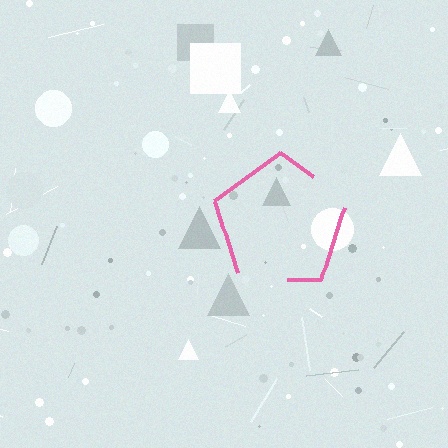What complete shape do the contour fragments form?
The contour fragments form a pentagon.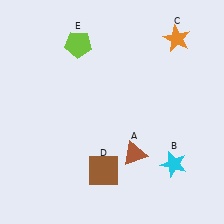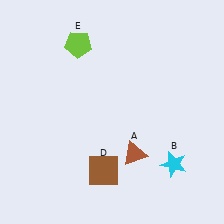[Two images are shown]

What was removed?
The orange star (C) was removed in Image 2.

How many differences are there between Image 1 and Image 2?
There is 1 difference between the two images.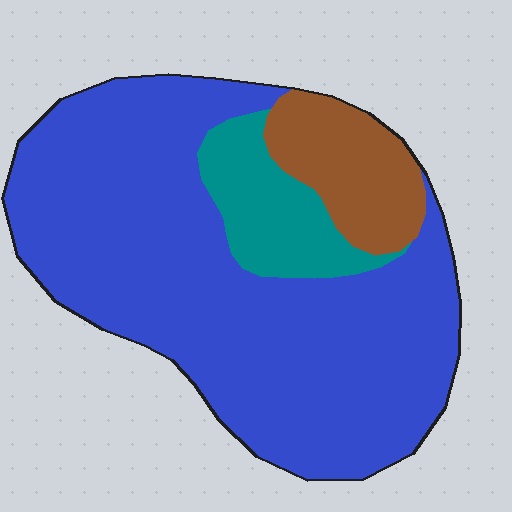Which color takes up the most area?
Blue, at roughly 75%.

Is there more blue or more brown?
Blue.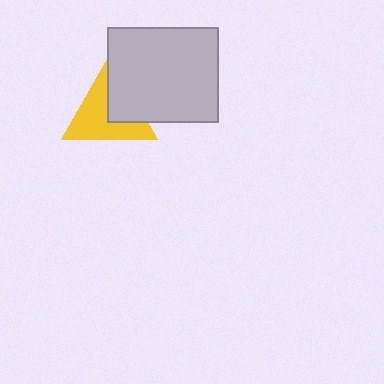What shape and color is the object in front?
The object in front is a light gray rectangle.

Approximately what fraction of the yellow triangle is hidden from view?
Roughly 36% of the yellow triangle is hidden behind the light gray rectangle.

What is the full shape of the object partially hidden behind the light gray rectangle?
The partially hidden object is a yellow triangle.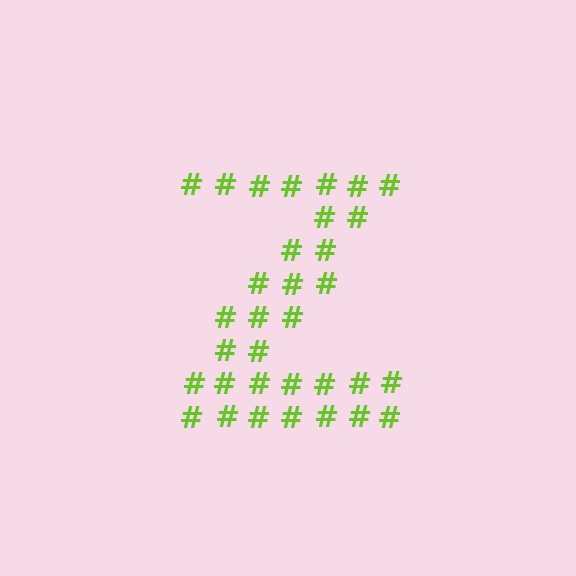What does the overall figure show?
The overall figure shows the letter Z.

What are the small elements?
The small elements are hash symbols.